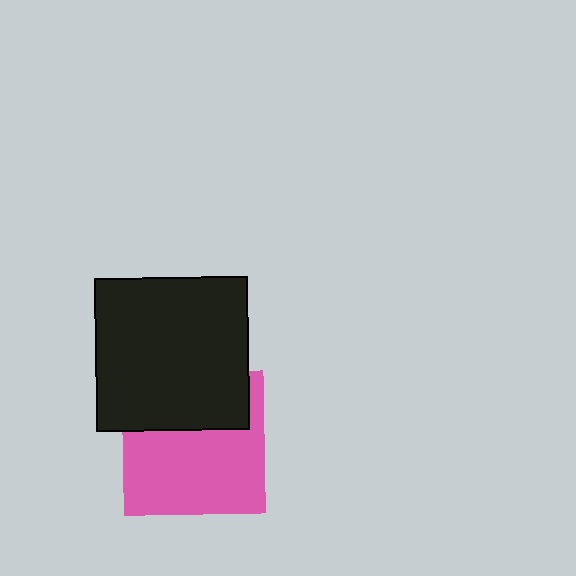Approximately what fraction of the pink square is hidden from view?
Roughly 38% of the pink square is hidden behind the black square.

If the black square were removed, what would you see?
You would see the complete pink square.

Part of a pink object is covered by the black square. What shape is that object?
It is a square.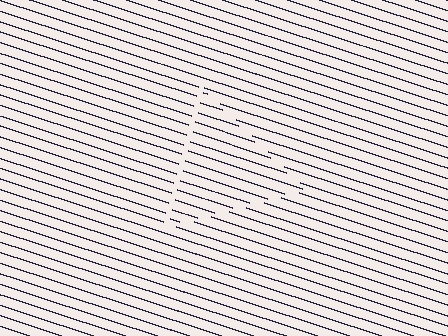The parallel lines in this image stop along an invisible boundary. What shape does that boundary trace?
An illusory triangle. The interior of the shape contains the same grating, shifted by half a period — the contour is defined by the phase discontinuity where line-ends from the inner and outer gratings abut.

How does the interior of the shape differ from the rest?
The interior of the shape contains the same grating, shifted by half a period — the contour is defined by the phase discontinuity where line-ends from the inner and outer gratings abut.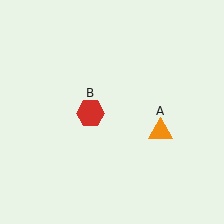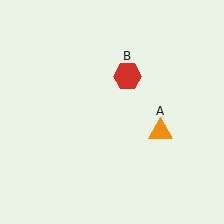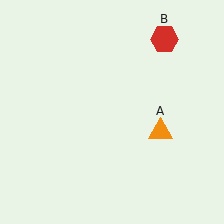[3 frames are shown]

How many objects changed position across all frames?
1 object changed position: red hexagon (object B).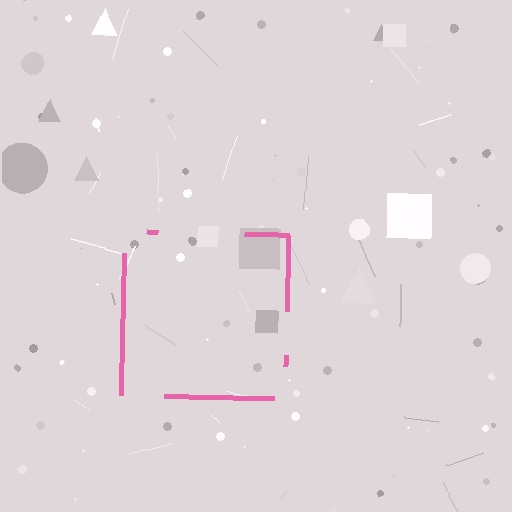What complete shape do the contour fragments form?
The contour fragments form a square.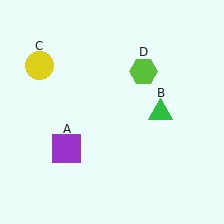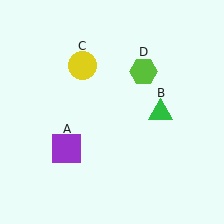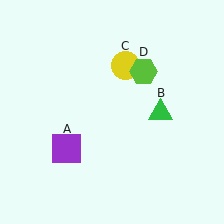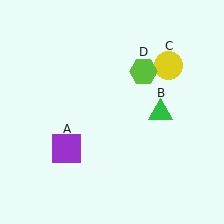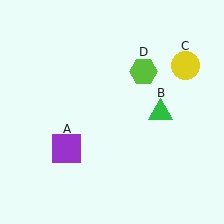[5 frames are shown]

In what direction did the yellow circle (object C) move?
The yellow circle (object C) moved right.